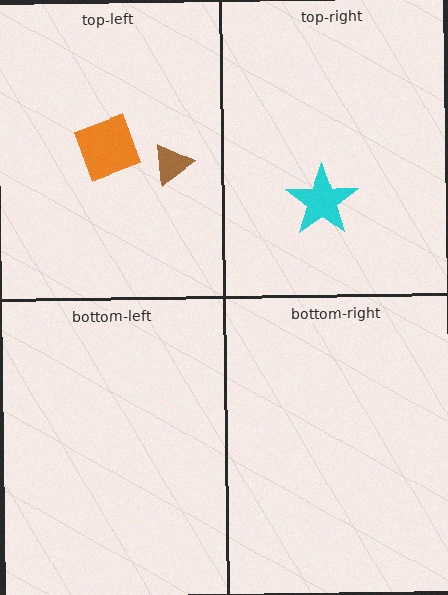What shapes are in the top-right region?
The cyan star.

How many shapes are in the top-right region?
1.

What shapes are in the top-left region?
The orange diamond, the brown triangle.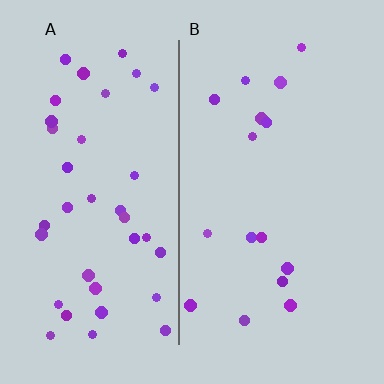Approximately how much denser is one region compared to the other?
Approximately 2.4× — region A over region B.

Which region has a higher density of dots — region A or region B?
A (the left).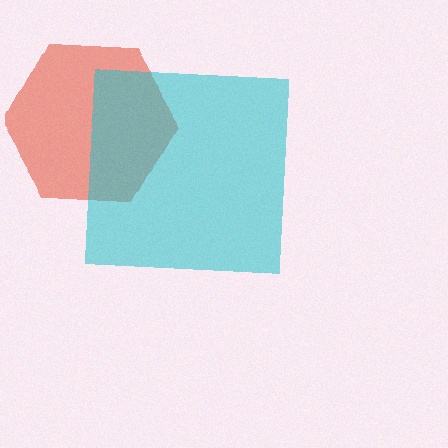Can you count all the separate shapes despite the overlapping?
Yes, there are 2 separate shapes.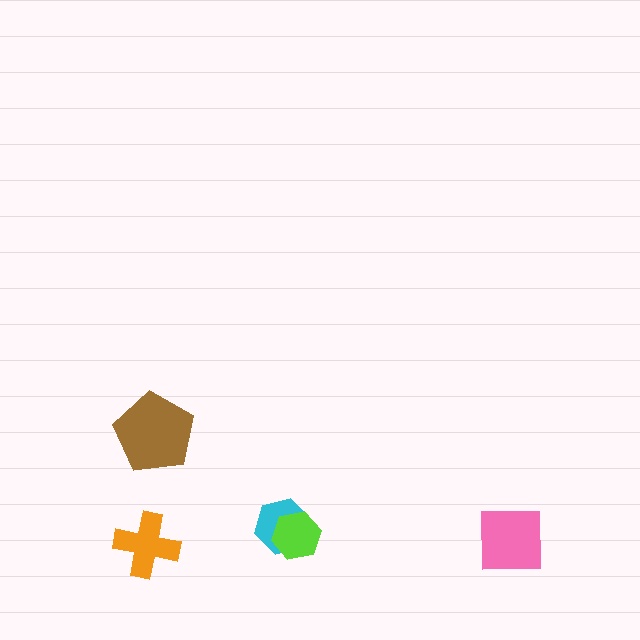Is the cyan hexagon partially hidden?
Yes, it is partially covered by another shape.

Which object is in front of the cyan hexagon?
The lime hexagon is in front of the cyan hexagon.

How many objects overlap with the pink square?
0 objects overlap with the pink square.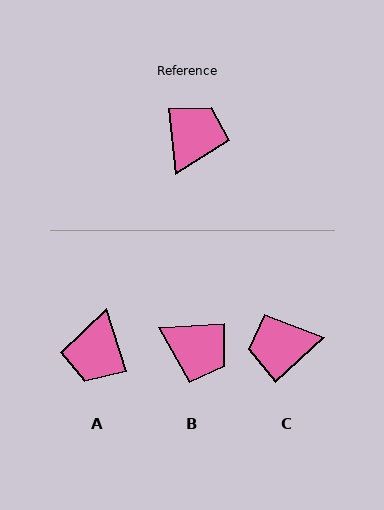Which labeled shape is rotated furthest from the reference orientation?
A, about 168 degrees away.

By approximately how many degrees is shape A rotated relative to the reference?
Approximately 168 degrees clockwise.